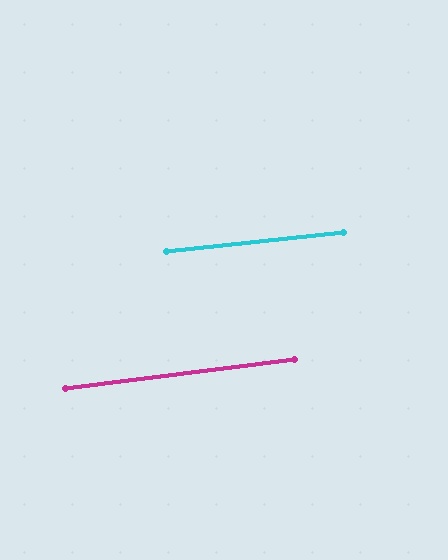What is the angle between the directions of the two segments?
Approximately 1 degree.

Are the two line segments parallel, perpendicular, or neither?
Parallel — their directions differ by only 1.2°.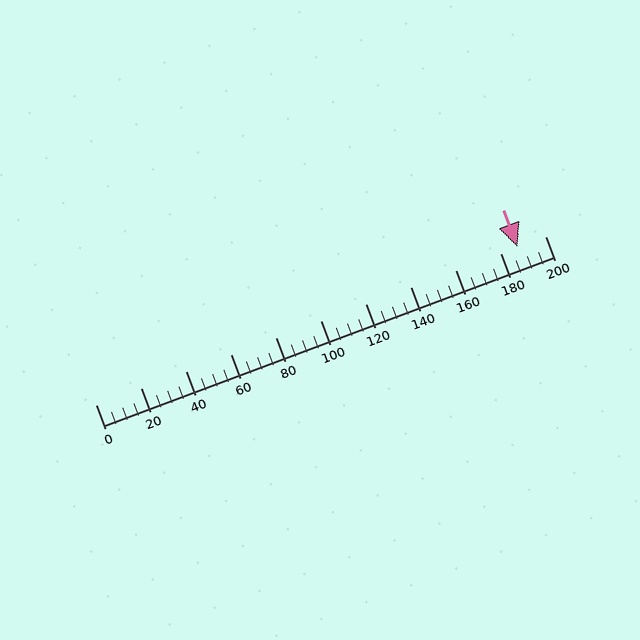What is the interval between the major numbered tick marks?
The major tick marks are spaced 20 units apart.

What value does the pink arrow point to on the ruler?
The pink arrow points to approximately 188.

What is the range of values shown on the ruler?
The ruler shows values from 0 to 200.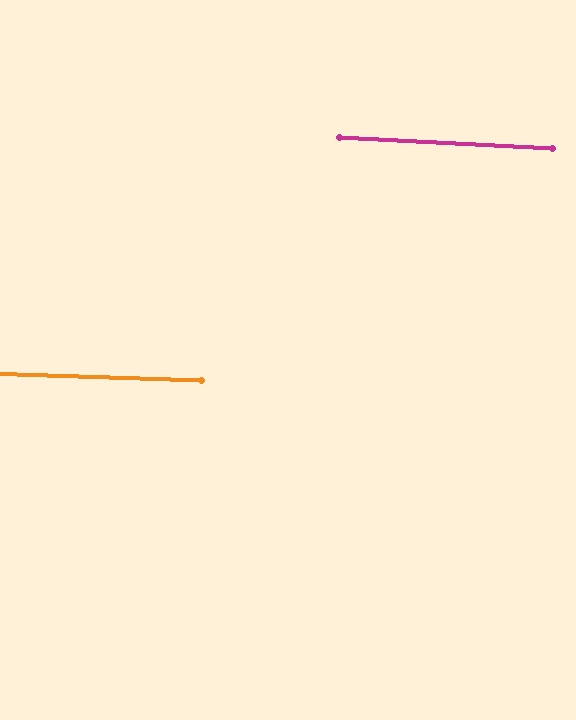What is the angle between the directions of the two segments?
Approximately 1 degree.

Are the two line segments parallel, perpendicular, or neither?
Parallel — their directions differ by only 1.2°.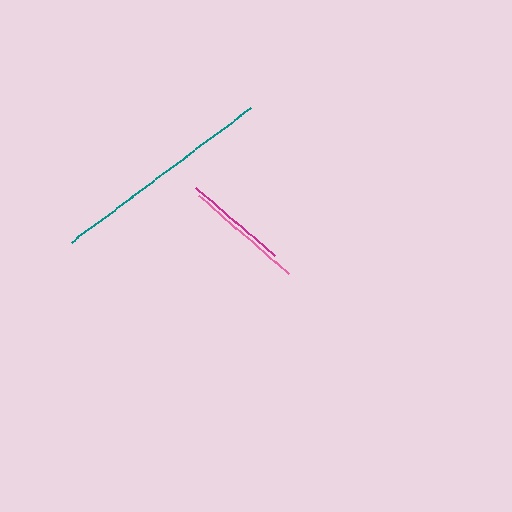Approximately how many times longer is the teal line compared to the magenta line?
The teal line is approximately 2.2 times the length of the magenta line.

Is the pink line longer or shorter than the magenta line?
The pink line is longer than the magenta line.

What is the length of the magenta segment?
The magenta segment is approximately 103 pixels long.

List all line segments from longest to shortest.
From longest to shortest: teal, pink, magenta.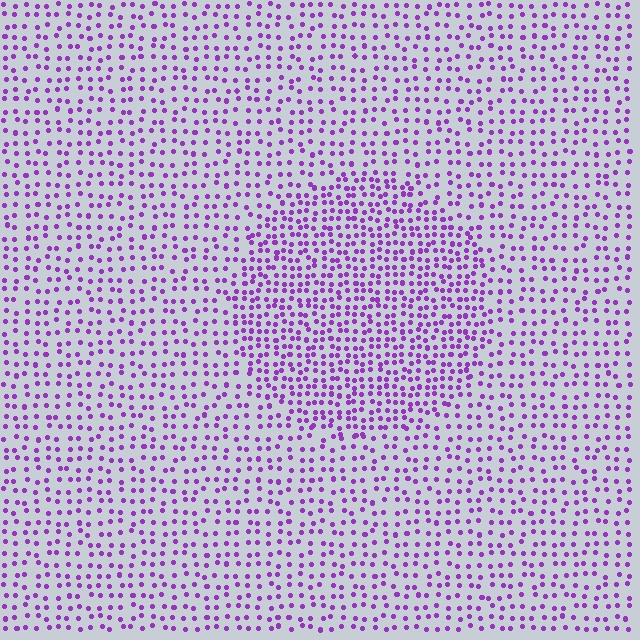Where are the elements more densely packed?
The elements are more densely packed inside the circle boundary.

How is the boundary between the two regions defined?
The boundary is defined by a change in element density (approximately 1.7x ratio). All elements are the same color, size, and shape.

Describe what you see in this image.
The image contains small purple elements arranged at two different densities. A circle-shaped region is visible where the elements are more densely packed than the surrounding area.